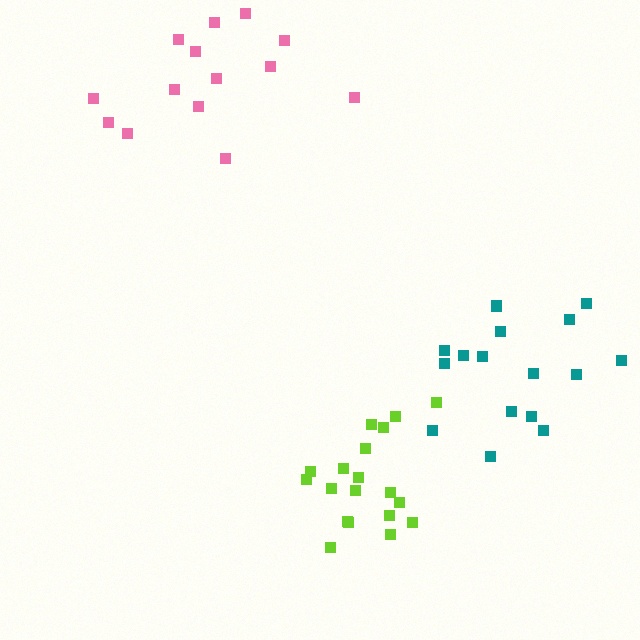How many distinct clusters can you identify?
There are 3 distinct clusters.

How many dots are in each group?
Group 1: 19 dots, Group 2: 16 dots, Group 3: 14 dots (49 total).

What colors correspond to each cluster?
The clusters are colored: lime, teal, pink.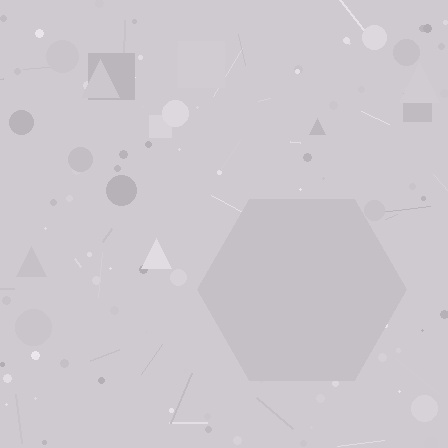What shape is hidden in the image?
A hexagon is hidden in the image.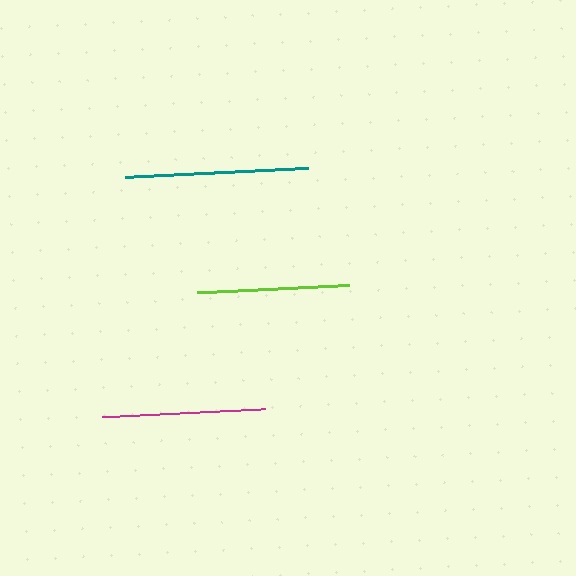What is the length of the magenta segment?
The magenta segment is approximately 163 pixels long.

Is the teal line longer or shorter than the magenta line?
The teal line is longer than the magenta line.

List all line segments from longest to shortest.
From longest to shortest: teal, magenta, lime.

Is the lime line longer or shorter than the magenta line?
The magenta line is longer than the lime line.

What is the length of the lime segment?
The lime segment is approximately 152 pixels long.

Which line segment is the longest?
The teal line is the longest at approximately 184 pixels.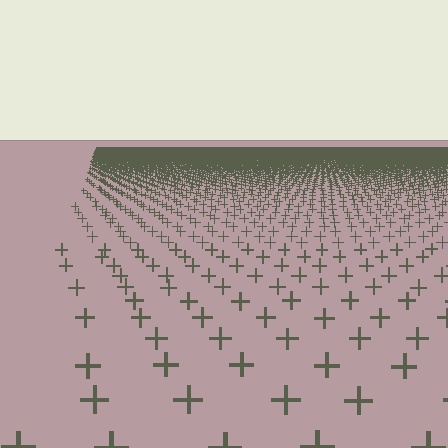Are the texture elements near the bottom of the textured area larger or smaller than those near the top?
Larger. Near the bottom, elements are closer to the viewer and appear at a bigger on-screen size.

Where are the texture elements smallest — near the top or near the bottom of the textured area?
Near the top.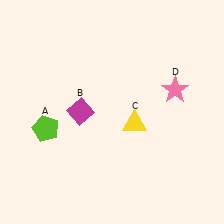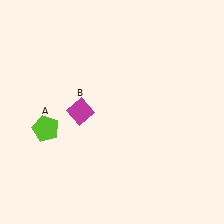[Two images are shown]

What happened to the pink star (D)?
The pink star (D) was removed in Image 2. It was in the top-right area of Image 1.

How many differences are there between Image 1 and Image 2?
There are 2 differences between the two images.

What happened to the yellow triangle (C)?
The yellow triangle (C) was removed in Image 2. It was in the bottom-right area of Image 1.